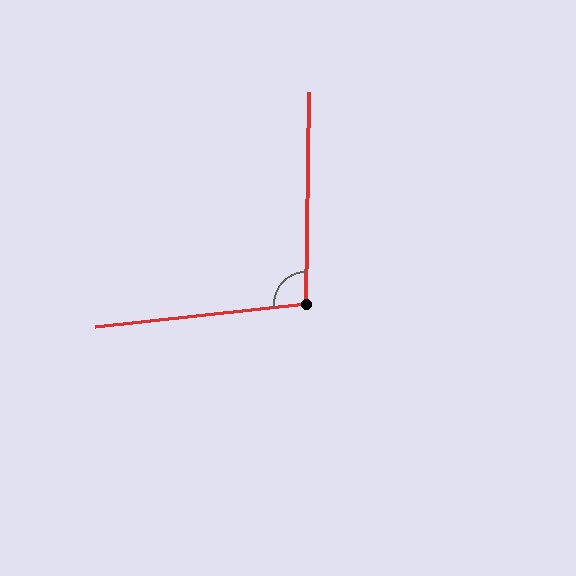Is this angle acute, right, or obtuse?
It is obtuse.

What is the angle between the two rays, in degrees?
Approximately 97 degrees.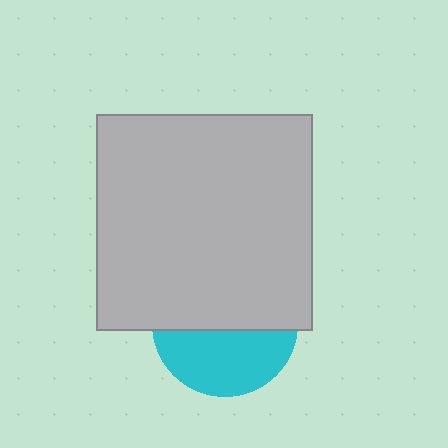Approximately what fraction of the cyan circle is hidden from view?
Roughly 57% of the cyan circle is hidden behind the light gray square.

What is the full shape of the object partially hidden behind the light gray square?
The partially hidden object is a cyan circle.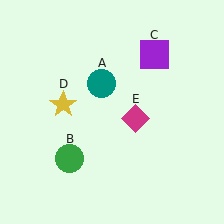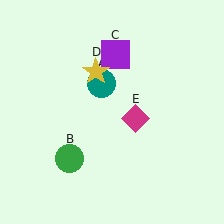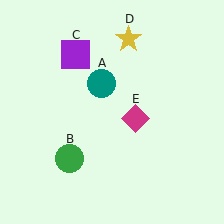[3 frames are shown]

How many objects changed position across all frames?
2 objects changed position: purple square (object C), yellow star (object D).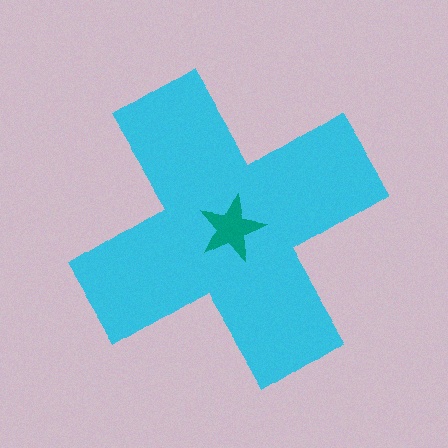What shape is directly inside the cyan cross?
The teal star.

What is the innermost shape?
The teal star.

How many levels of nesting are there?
2.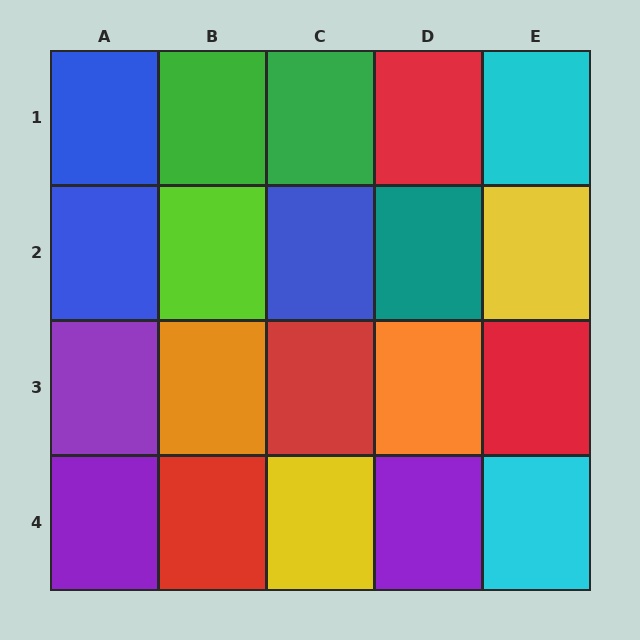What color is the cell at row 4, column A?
Purple.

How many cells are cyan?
2 cells are cyan.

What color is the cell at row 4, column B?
Red.